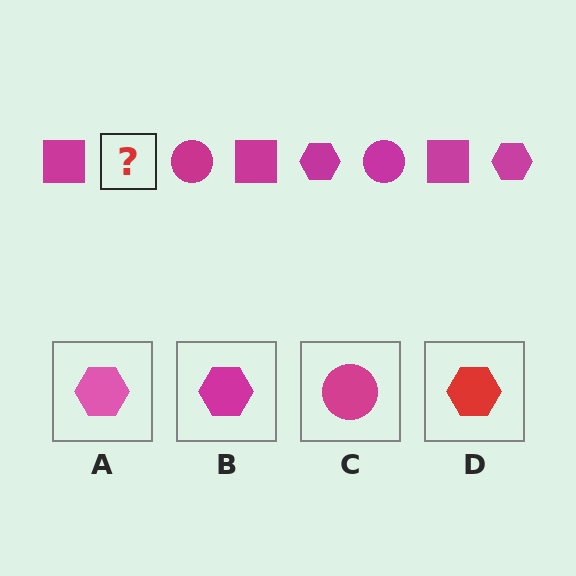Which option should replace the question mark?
Option B.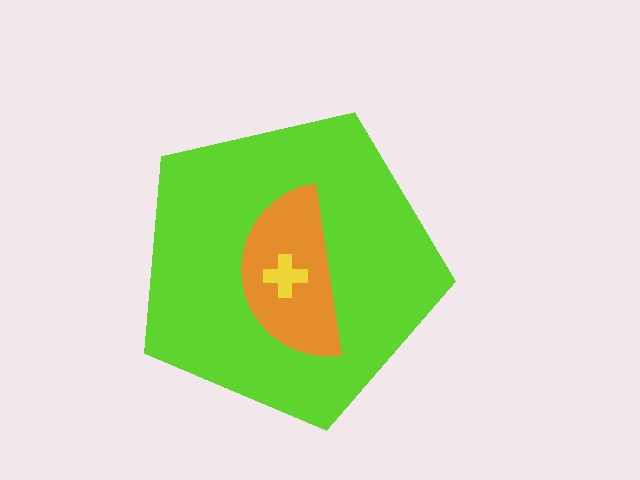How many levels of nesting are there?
3.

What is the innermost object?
The yellow cross.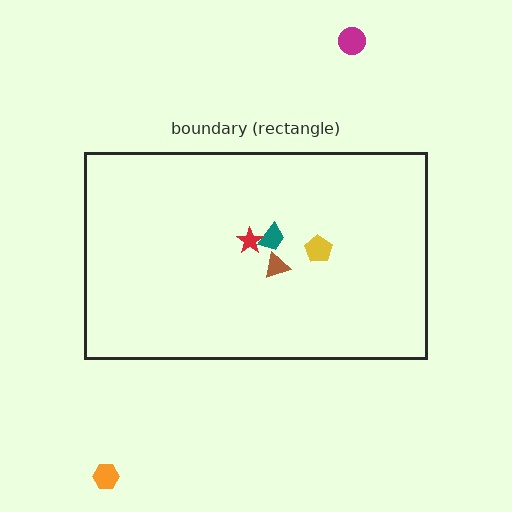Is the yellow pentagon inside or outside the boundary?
Inside.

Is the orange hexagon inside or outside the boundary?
Outside.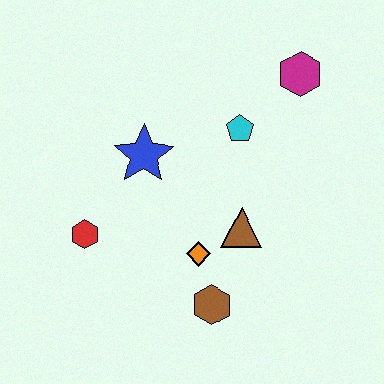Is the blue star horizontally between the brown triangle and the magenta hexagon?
No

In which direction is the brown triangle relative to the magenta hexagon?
The brown triangle is below the magenta hexagon.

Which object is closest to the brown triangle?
The orange diamond is closest to the brown triangle.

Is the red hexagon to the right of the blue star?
No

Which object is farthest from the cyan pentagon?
The red hexagon is farthest from the cyan pentagon.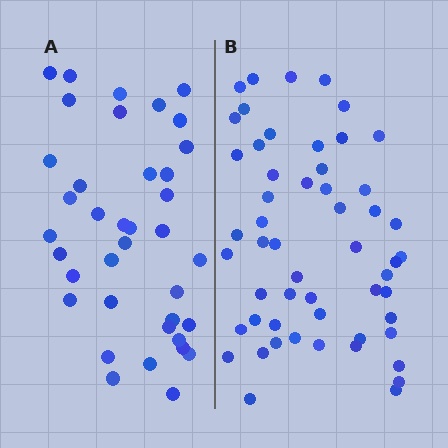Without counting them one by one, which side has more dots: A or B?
Region B (the right region) has more dots.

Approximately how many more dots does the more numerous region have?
Region B has approximately 15 more dots than region A.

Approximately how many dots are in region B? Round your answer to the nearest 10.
About 50 dots. (The exact count is 54, which rounds to 50.)